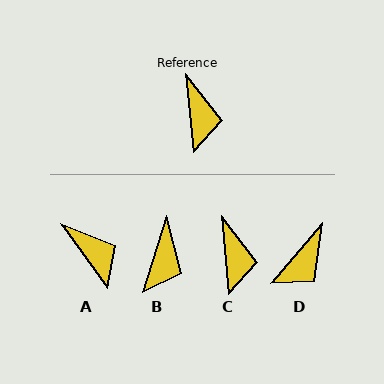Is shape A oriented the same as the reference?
No, it is off by about 30 degrees.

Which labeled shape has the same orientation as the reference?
C.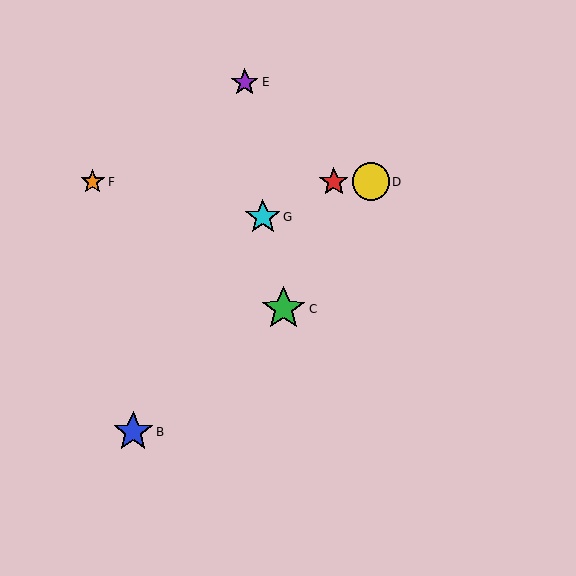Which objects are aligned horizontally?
Objects A, D, F are aligned horizontally.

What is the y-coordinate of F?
Object F is at y≈182.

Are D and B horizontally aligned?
No, D is at y≈182 and B is at y≈432.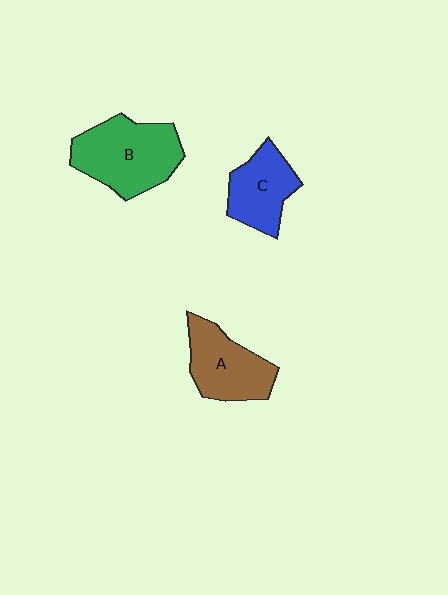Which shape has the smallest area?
Shape C (blue).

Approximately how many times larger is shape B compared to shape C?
Approximately 1.5 times.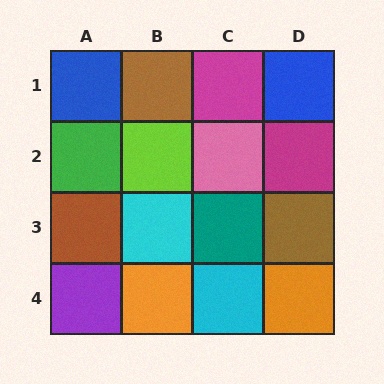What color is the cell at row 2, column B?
Lime.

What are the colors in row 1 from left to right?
Blue, brown, magenta, blue.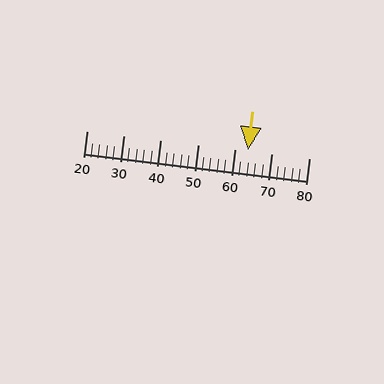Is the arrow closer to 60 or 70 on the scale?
The arrow is closer to 60.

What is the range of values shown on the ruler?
The ruler shows values from 20 to 80.